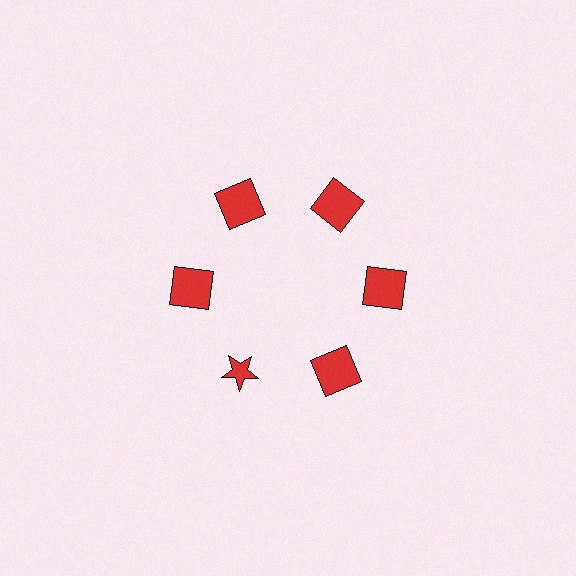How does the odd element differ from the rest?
It has a different shape: star instead of square.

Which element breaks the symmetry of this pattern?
The red star at roughly the 7 o'clock position breaks the symmetry. All other shapes are red squares.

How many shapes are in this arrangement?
There are 6 shapes arranged in a ring pattern.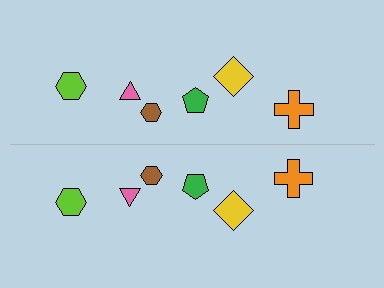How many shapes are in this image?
There are 12 shapes in this image.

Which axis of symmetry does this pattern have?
The pattern has a horizontal axis of symmetry running through the center of the image.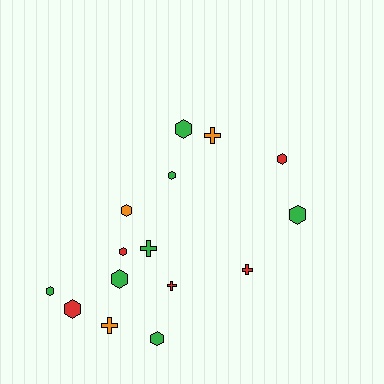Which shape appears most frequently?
Hexagon, with 10 objects.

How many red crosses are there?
There are 2 red crosses.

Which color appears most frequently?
Green, with 7 objects.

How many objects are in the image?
There are 15 objects.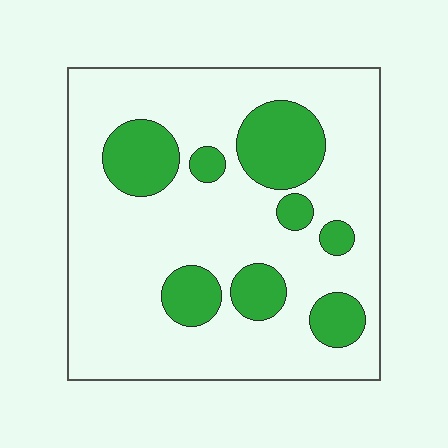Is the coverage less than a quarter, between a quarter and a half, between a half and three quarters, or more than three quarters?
Less than a quarter.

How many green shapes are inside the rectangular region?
8.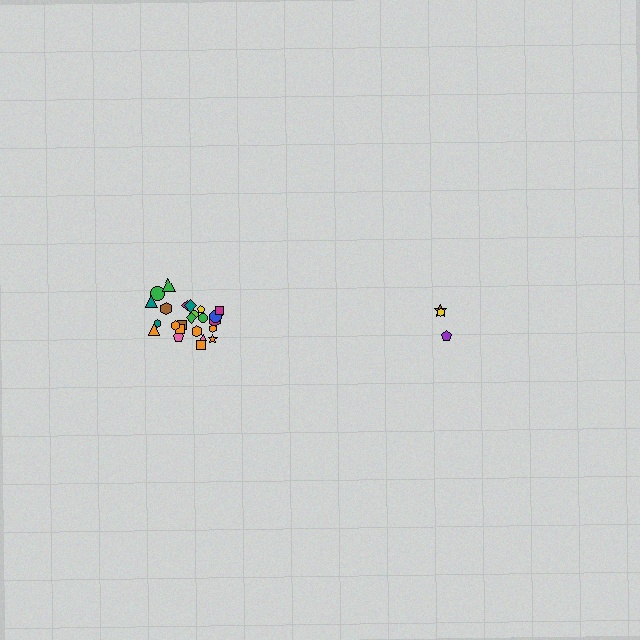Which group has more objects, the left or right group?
The left group.